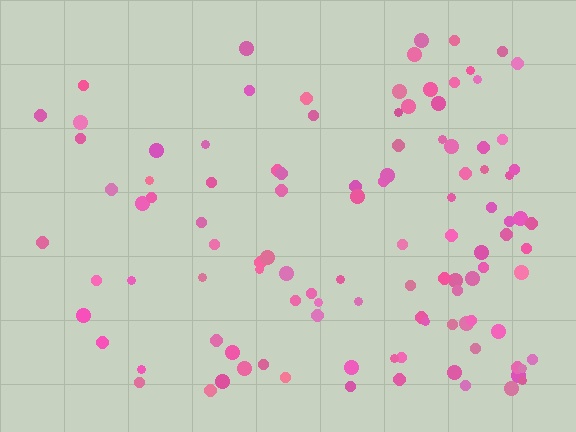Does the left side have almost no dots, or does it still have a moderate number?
Still a moderate number, just noticeably fewer than the right.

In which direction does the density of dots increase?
From left to right, with the right side densest.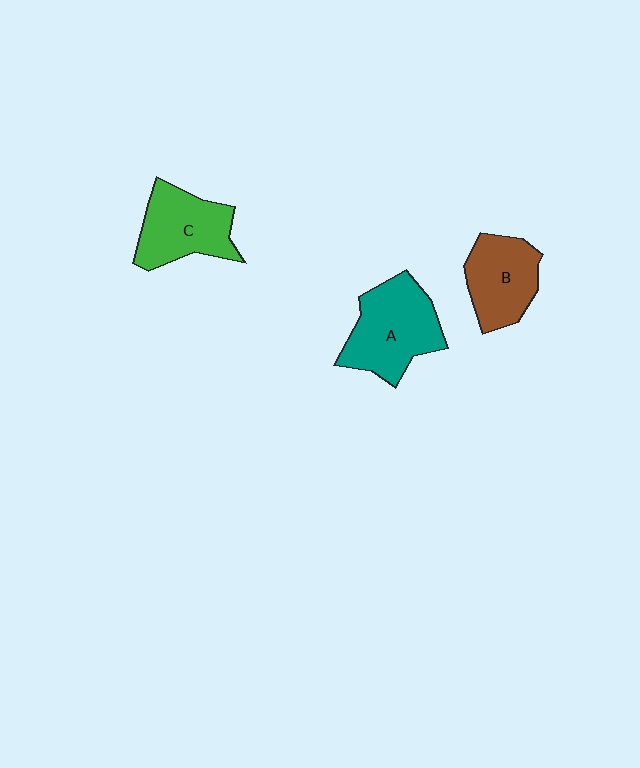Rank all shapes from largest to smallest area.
From largest to smallest: A (teal), C (green), B (brown).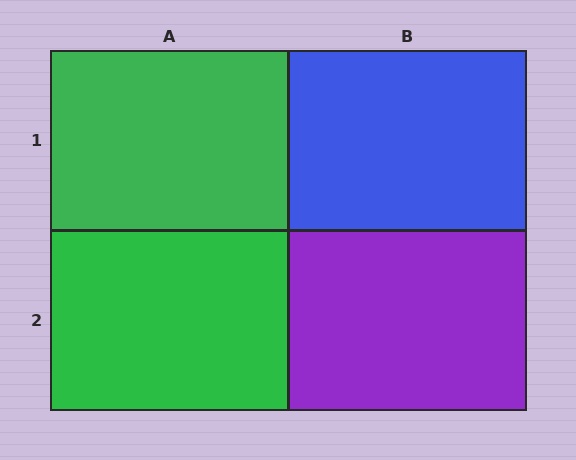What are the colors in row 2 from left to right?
Green, purple.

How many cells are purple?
1 cell is purple.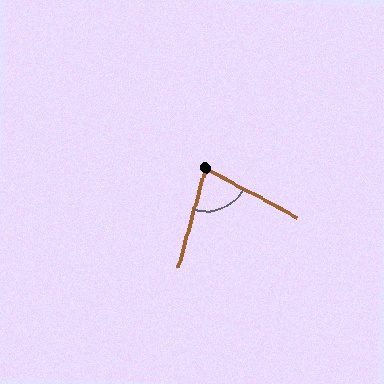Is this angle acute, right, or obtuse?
It is acute.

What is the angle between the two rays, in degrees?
Approximately 78 degrees.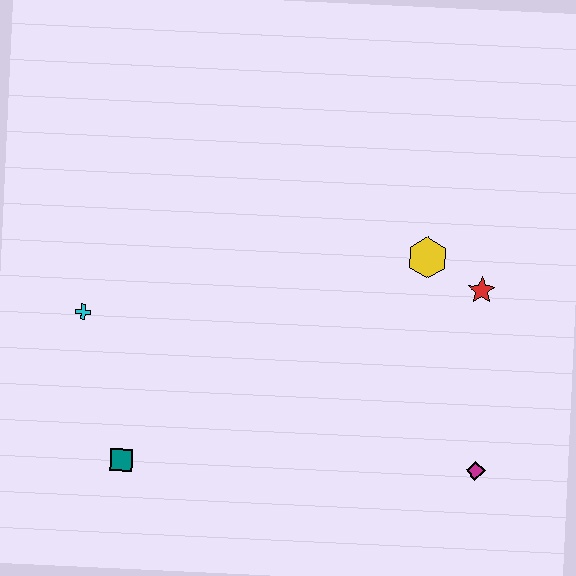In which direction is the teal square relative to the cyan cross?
The teal square is below the cyan cross.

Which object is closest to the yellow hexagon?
The red star is closest to the yellow hexagon.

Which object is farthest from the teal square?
The red star is farthest from the teal square.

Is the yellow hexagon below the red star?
No